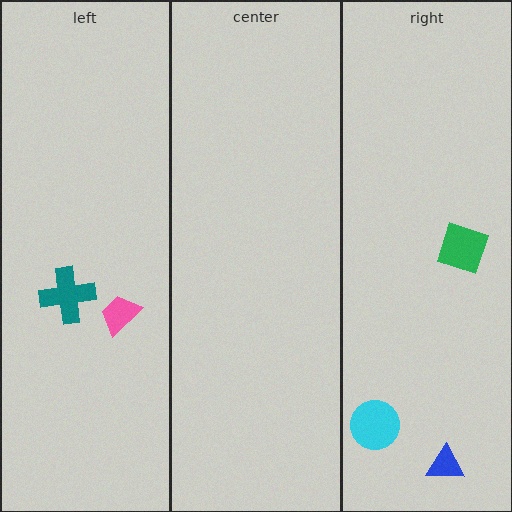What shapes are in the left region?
The teal cross, the pink trapezoid.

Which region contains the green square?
The right region.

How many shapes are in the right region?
3.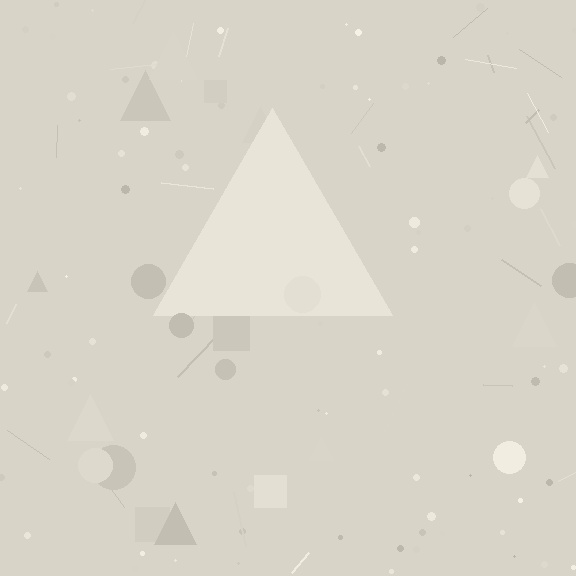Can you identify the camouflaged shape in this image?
The camouflaged shape is a triangle.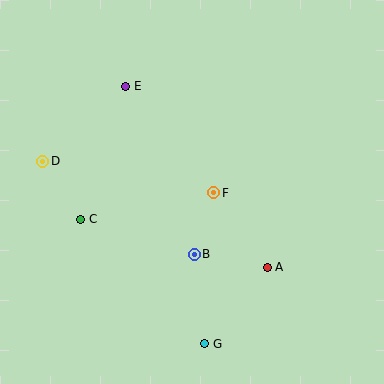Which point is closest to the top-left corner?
Point E is closest to the top-left corner.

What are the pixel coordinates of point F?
Point F is at (214, 193).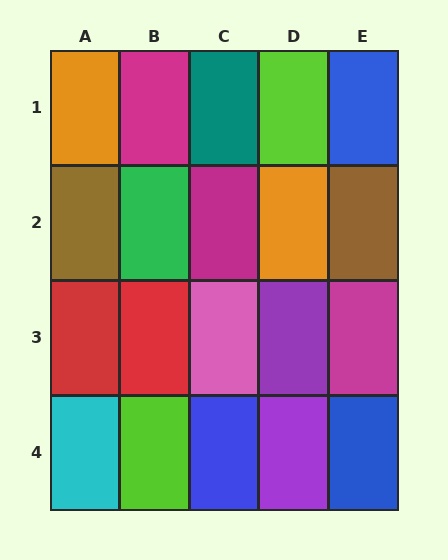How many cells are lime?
2 cells are lime.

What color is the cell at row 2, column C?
Magenta.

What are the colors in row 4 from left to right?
Cyan, lime, blue, purple, blue.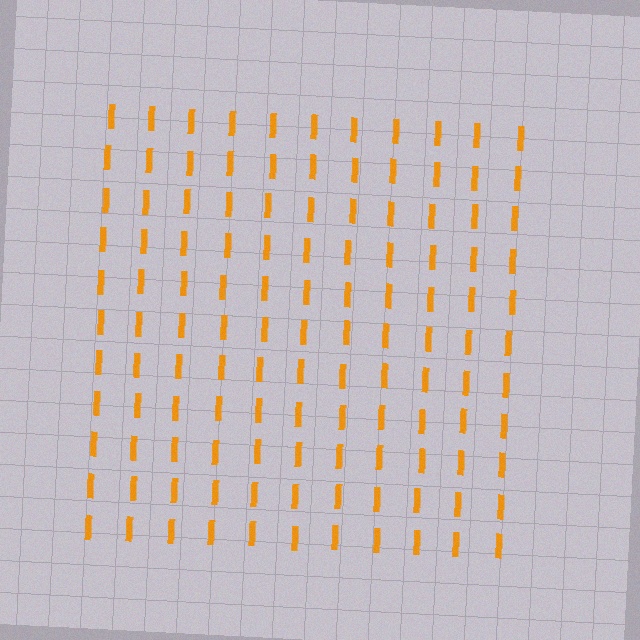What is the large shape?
The large shape is a square.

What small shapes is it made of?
It is made of small letter I's.